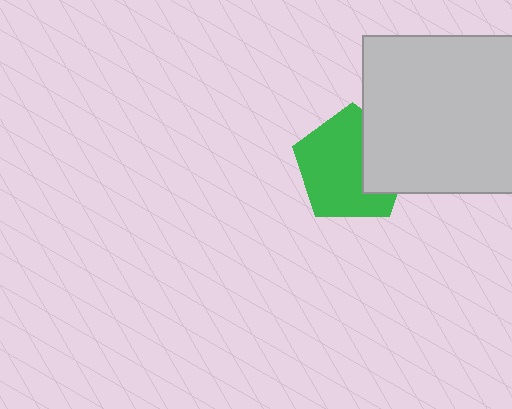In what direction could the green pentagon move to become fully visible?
The green pentagon could move left. That would shift it out from behind the light gray square entirely.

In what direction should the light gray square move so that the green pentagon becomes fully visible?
The light gray square should move right. That is the shortest direction to clear the overlap and leave the green pentagon fully visible.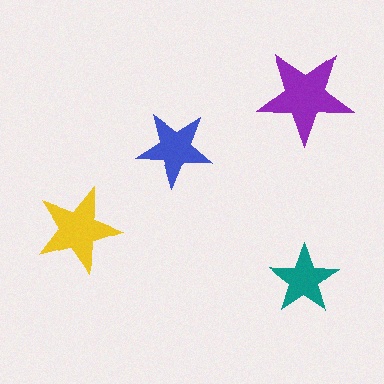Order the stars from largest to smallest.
the purple one, the yellow one, the blue one, the teal one.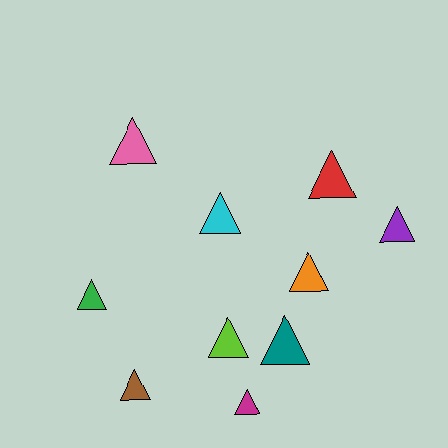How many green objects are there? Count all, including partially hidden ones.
There is 1 green object.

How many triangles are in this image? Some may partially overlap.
There are 10 triangles.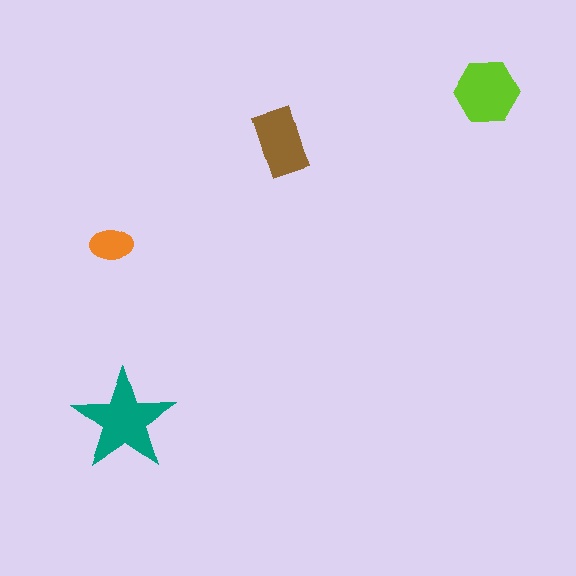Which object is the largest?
The teal star.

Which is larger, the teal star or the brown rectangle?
The teal star.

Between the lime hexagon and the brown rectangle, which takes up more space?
The lime hexagon.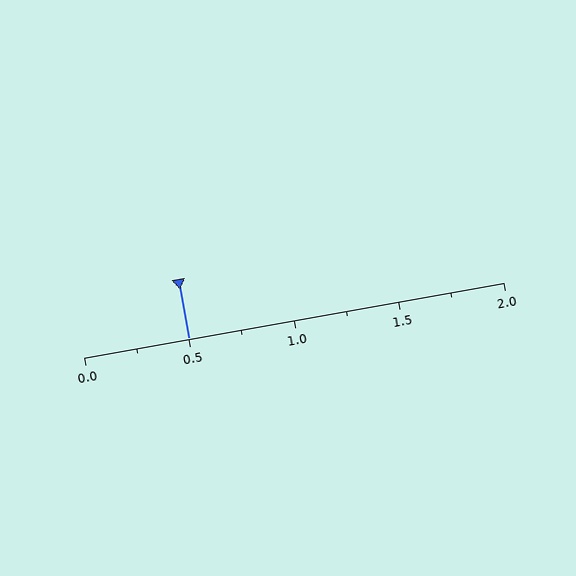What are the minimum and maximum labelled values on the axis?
The axis runs from 0.0 to 2.0.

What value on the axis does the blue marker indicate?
The marker indicates approximately 0.5.